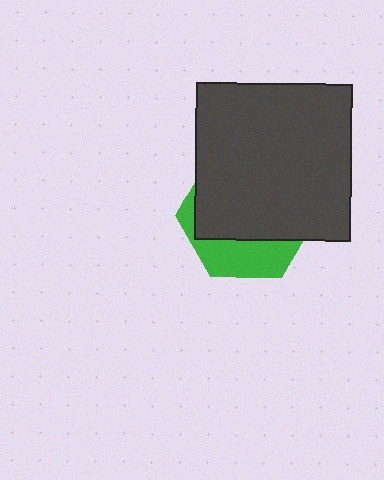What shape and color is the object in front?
The object in front is a dark gray square.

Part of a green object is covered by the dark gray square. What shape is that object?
It is a hexagon.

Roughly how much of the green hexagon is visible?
A small part of it is visible (roughly 31%).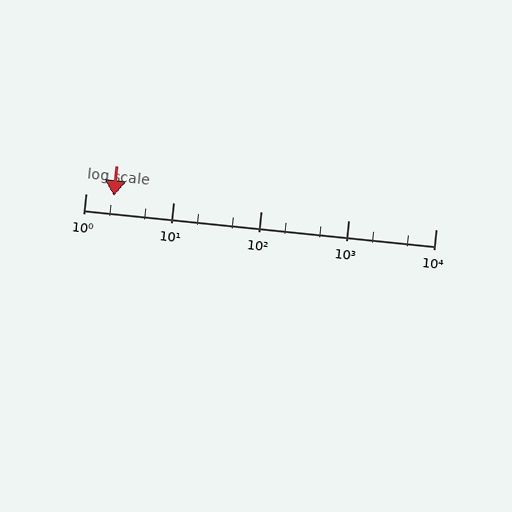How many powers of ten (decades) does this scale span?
The scale spans 4 decades, from 1 to 10000.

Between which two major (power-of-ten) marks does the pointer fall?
The pointer is between 1 and 10.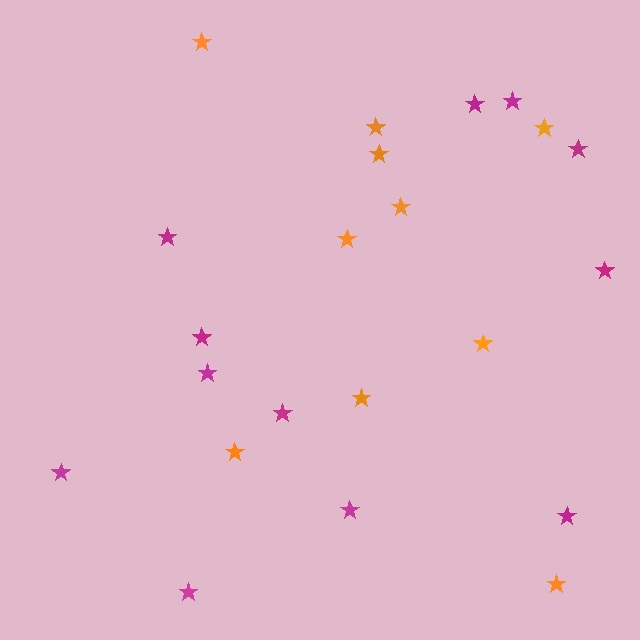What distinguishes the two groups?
There are 2 groups: one group of magenta stars (12) and one group of orange stars (10).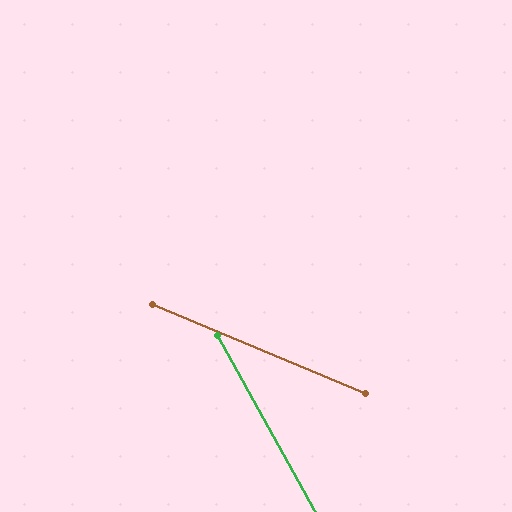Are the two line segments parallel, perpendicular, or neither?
Neither parallel nor perpendicular — they differ by about 38°.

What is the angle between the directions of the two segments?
Approximately 38 degrees.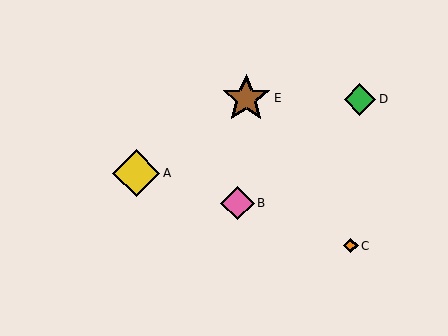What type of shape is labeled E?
Shape E is a brown star.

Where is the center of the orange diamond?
The center of the orange diamond is at (351, 246).